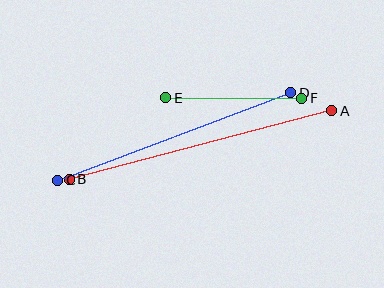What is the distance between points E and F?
The distance is approximately 136 pixels.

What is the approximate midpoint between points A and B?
The midpoint is at approximately (200, 145) pixels.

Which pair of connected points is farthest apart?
Points A and B are farthest apart.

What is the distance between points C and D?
The distance is approximately 249 pixels.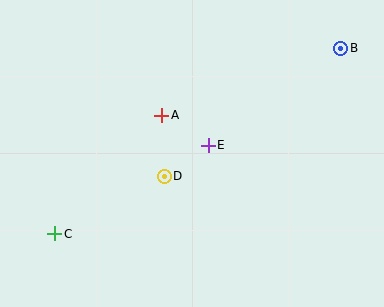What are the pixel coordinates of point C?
Point C is at (55, 234).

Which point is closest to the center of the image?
Point E at (208, 145) is closest to the center.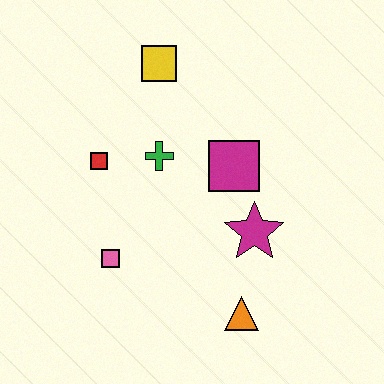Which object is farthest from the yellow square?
The orange triangle is farthest from the yellow square.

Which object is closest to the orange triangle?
The magenta star is closest to the orange triangle.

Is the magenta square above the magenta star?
Yes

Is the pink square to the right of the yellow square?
No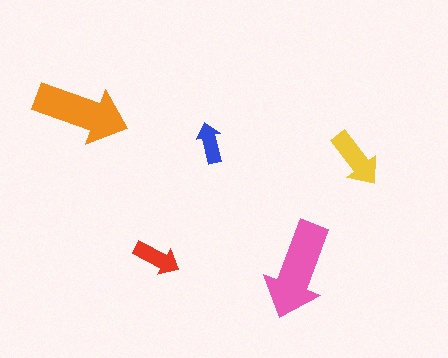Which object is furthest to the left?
The orange arrow is leftmost.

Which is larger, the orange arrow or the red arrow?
The orange one.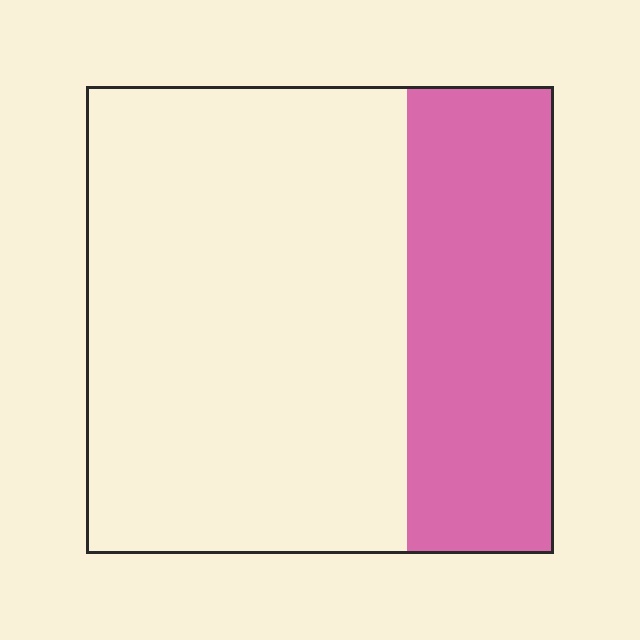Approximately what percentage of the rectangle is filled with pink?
Approximately 30%.